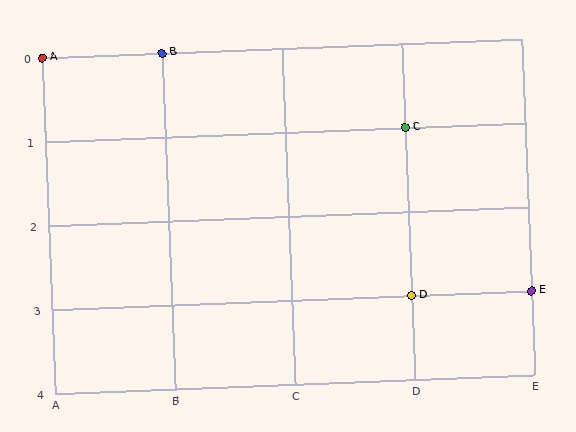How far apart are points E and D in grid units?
Points E and D are 1 column apart.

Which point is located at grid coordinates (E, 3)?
Point E is at (E, 3).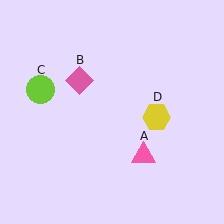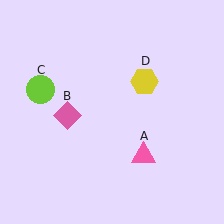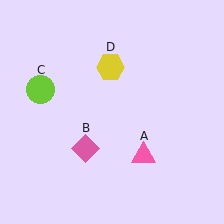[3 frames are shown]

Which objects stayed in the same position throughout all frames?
Pink triangle (object A) and lime circle (object C) remained stationary.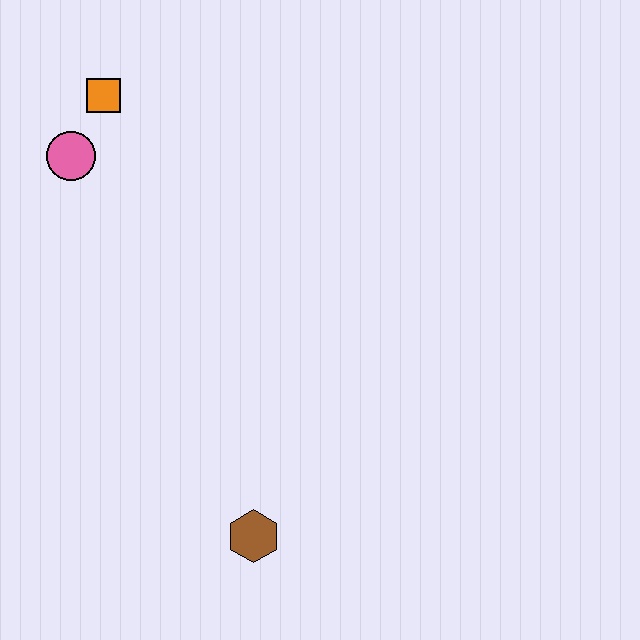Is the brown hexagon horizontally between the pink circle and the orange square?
No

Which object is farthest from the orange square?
The brown hexagon is farthest from the orange square.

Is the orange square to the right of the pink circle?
Yes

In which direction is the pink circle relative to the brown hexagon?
The pink circle is above the brown hexagon.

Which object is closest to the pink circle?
The orange square is closest to the pink circle.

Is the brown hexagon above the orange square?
No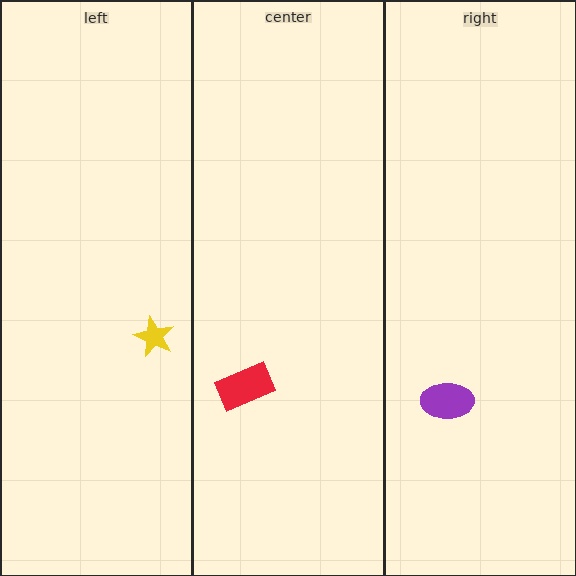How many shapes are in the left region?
1.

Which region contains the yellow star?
The left region.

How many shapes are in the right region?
1.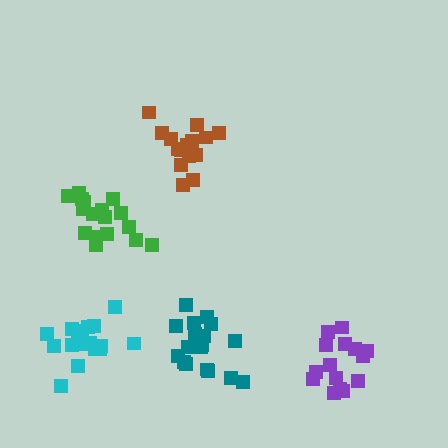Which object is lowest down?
The purple cluster is bottommost.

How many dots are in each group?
Group 1: 18 dots, Group 2: 17 dots, Group 3: 18 dots, Group 4: 15 dots, Group 5: 18 dots (86 total).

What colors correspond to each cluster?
The clusters are colored: brown, green, cyan, purple, teal.